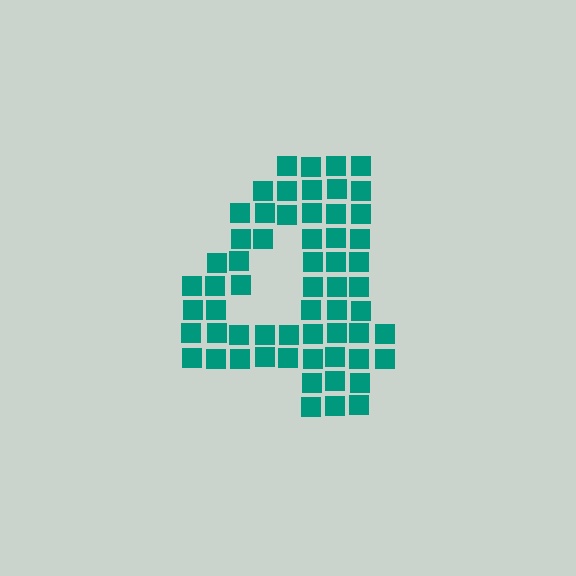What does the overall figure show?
The overall figure shows the digit 4.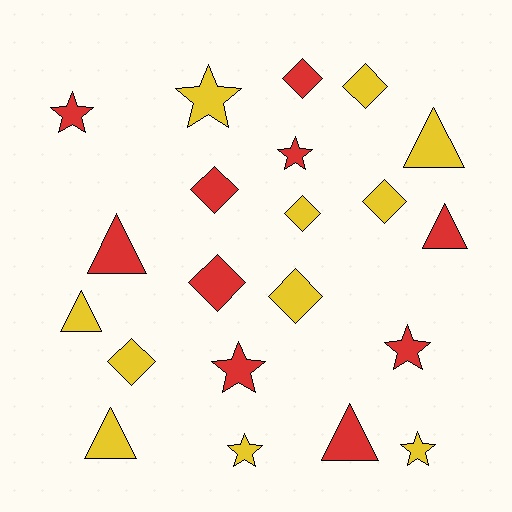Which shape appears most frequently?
Diamond, with 8 objects.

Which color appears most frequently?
Yellow, with 11 objects.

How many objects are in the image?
There are 21 objects.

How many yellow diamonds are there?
There are 5 yellow diamonds.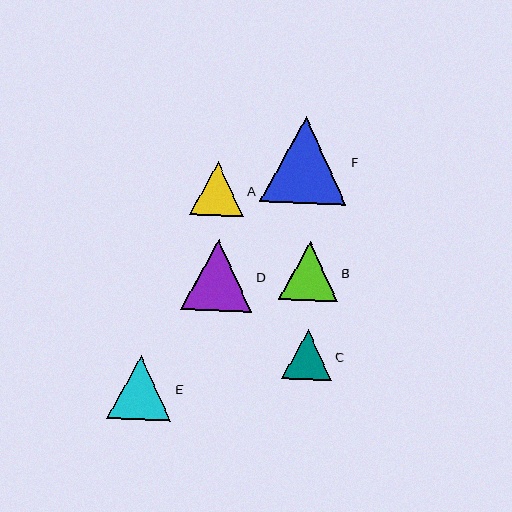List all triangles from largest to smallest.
From largest to smallest: F, D, E, B, A, C.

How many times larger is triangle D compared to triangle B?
Triangle D is approximately 1.2 times the size of triangle B.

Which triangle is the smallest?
Triangle C is the smallest with a size of approximately 50 pixels.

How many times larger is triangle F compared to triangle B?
Triangle F is approximately 1.5 times the size of triangle B.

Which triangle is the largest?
Triangle F is the largest with a size of approximately 86 pixels.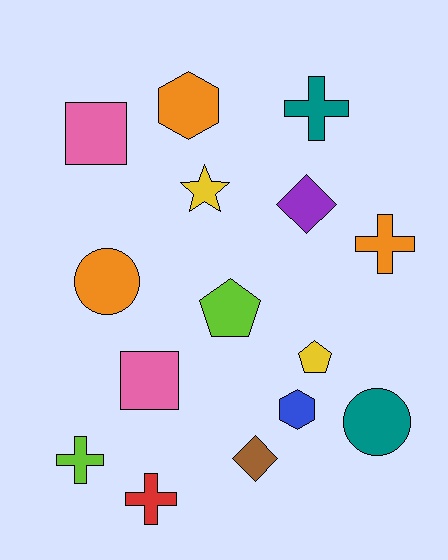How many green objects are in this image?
There are no green objects.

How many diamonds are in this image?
There are 2 diamonds.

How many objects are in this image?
There are 15 objects.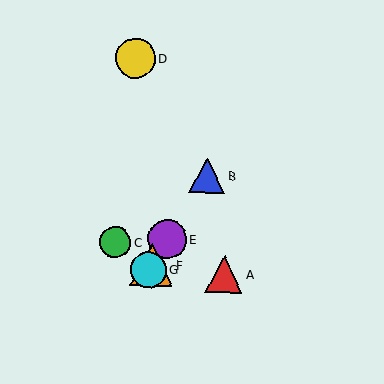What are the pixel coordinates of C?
Object C is at (115, 242).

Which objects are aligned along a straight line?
Objects B, E, F, G are aligned along a straight line.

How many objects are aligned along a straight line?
4 objects (B, E, F, G) are aligned along a straight line.